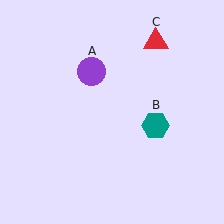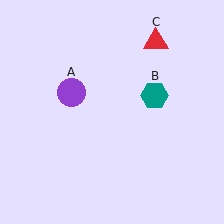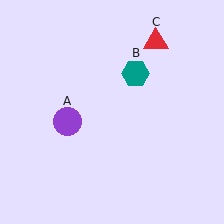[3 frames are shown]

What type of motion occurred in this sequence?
The purple circle (object A), teal hexagon (object B) rotated counterclockwise around the center of the scene.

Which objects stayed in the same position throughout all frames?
Red triangle (object C) remained stationary.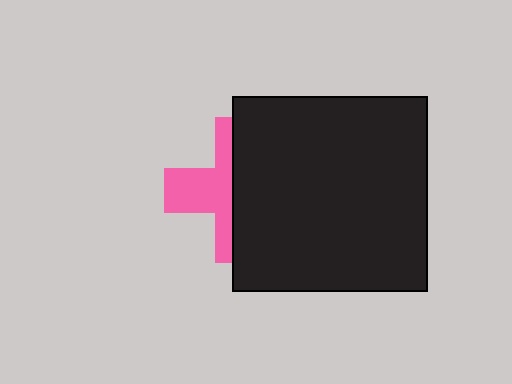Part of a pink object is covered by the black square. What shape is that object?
It is a cross.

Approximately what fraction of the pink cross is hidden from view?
Roughly 58% of the pink cross is hidden behind the black square.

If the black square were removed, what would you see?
You would see the complete pink cross.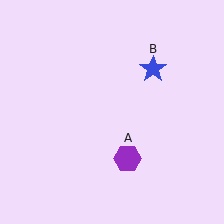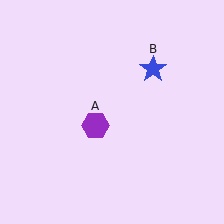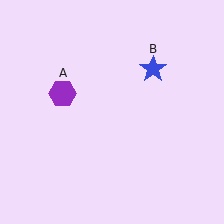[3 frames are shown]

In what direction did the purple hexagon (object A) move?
The purple hexagon (object A) moved up and to the left.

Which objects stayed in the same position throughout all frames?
Blue star (object B) remained stationary.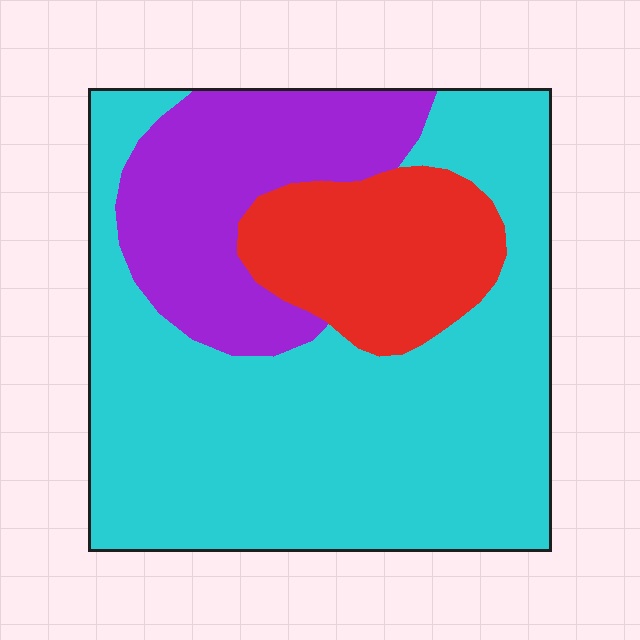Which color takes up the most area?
Cyan, at roughly 60%.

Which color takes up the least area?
Red, at roughly 15%.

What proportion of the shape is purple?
Purple takes up about one fifth (1/5) of the shape.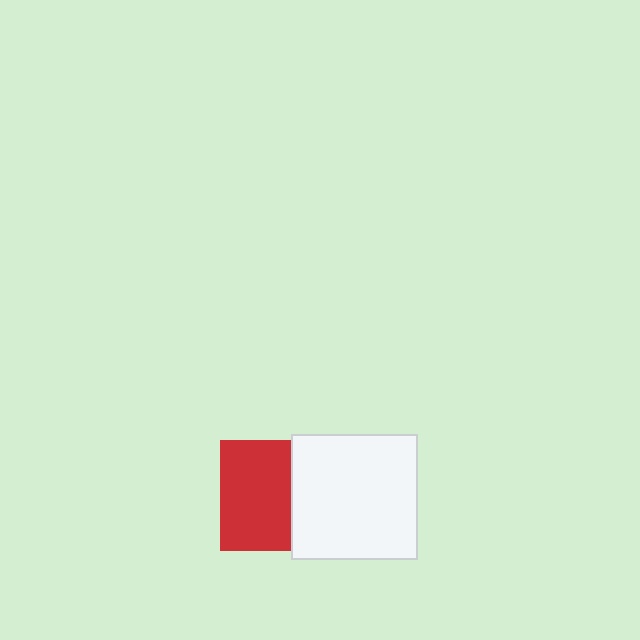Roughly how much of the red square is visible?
About half of it is visible (roughly 64%).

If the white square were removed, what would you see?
You would see the complete red square.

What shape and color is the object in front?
The object in front is a white square.